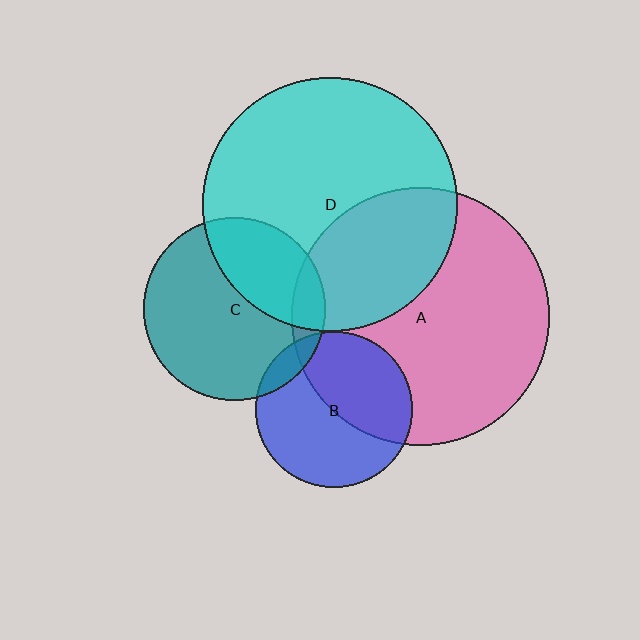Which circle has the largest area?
Circle A (pink).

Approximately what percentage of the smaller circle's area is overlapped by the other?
Approximately 35%.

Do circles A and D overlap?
Yes.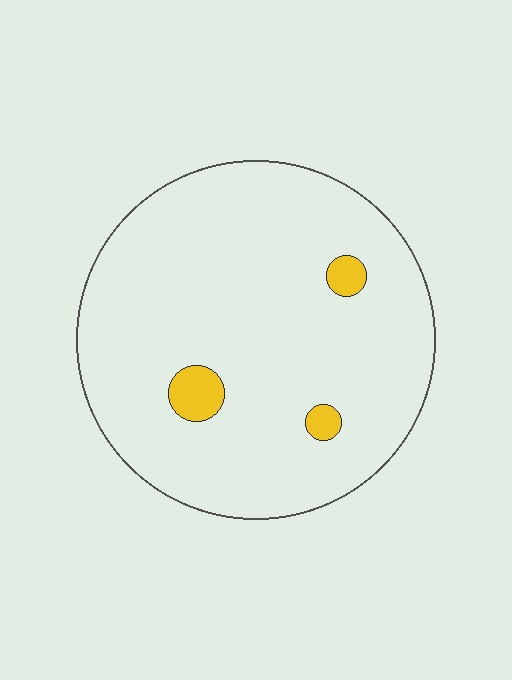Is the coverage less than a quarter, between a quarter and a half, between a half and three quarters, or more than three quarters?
Less than a quarter.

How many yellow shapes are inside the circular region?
3.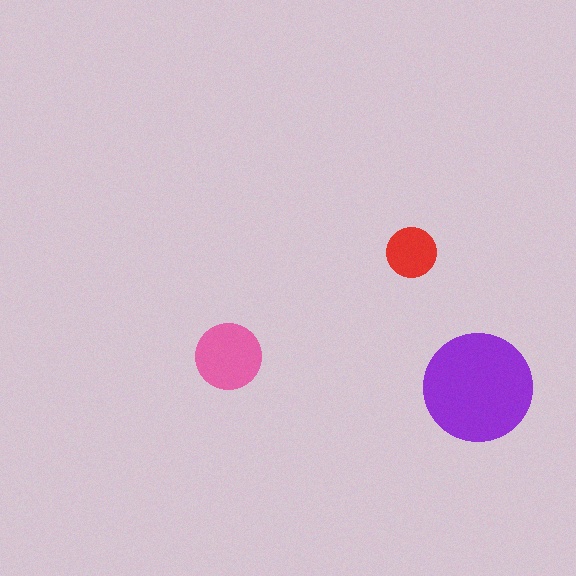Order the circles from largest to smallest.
the purple one, the pink one, the red one.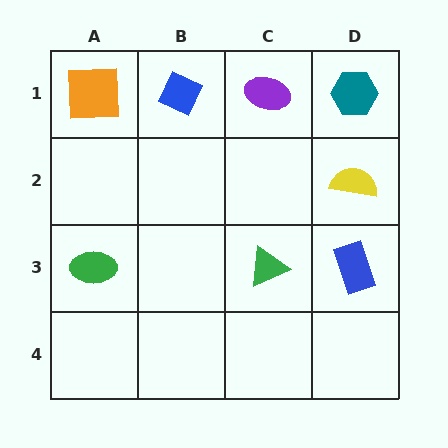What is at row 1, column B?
A blue diamond.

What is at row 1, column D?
A teal hexagon.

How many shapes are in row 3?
3 shapes.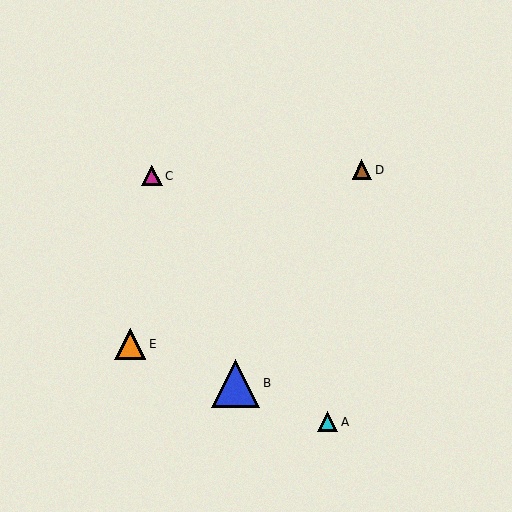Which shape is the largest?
The blue triangle (labeled B) is the largest.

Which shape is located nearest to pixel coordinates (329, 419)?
The cyan triangle (labeled A) at (328, 422) is nearest to that location.